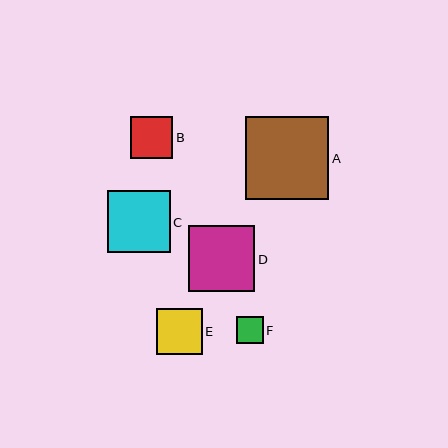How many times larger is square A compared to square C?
Square A is approximately 1.3 times the size of square C.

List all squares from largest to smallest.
From largest to smallest: A, D, C, E, B, F.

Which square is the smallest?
Square F is the smallest with a size of approximately 27 pixels.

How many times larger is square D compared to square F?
Square D is approximately 2.4 times the size of square F.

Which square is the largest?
Square A is the largest with a size of approximately 83 pixels.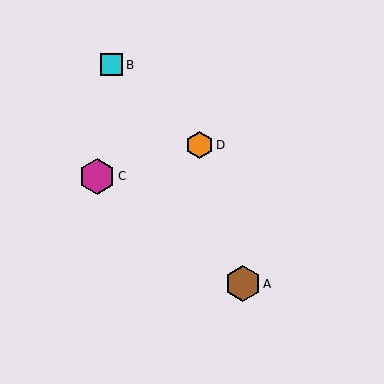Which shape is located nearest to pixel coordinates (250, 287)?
The brown hexagon (labeled A) at (243, 284) is nearest to that location.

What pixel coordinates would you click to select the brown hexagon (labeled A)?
Click at (243, 284) to select the brown hexagon A.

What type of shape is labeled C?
Shape C is a magenta hexagon.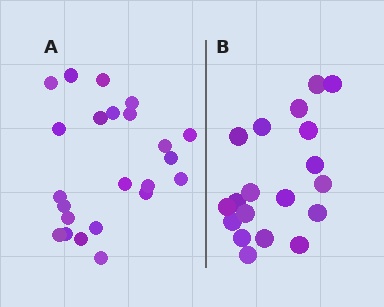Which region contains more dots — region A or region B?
Region A (the left region) has more dots.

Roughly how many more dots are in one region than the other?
Region A has about 4 more dots than region B.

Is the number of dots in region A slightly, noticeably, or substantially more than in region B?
Region A has only slightly more — the two regions are fairly close. The ratio is roughly 1.2 to 1.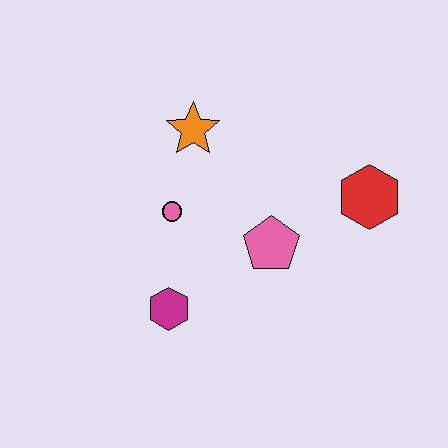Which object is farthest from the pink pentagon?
The orange star is farthest from the pink pentagon.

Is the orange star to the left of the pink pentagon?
Yes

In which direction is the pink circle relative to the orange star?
The pink circle is below the orange star.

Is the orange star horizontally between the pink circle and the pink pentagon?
Yes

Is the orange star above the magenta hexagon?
Yes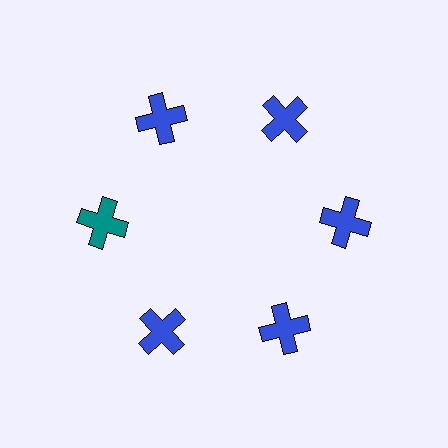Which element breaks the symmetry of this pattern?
The teal cross at roughly the 9 o'clock position breaks the symmetry. All other shapes are blue crosses.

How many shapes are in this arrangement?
There are 6 shapes arranged in a ring pattern.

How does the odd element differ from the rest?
It has a different color: teal instead of blue.